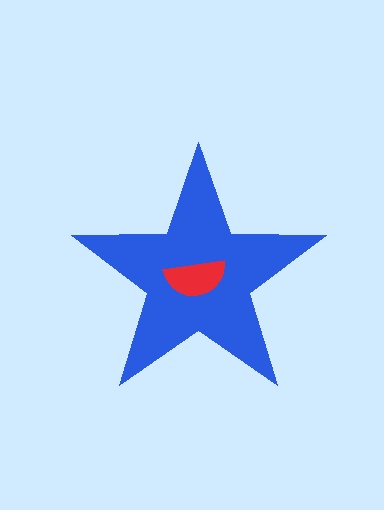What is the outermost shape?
The blue star.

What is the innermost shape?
The red semicircle.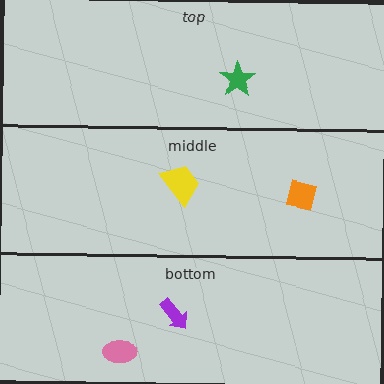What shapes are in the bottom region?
The pink ellipse, the purple arrow.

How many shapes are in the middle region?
2.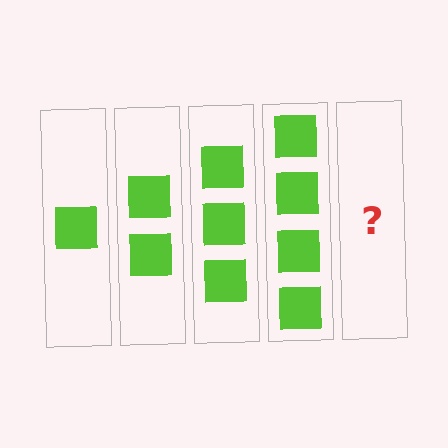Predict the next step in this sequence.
The next step is 5 squares.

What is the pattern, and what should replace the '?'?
The pattern is that each step adds one more square. The '?' should be 5 squares.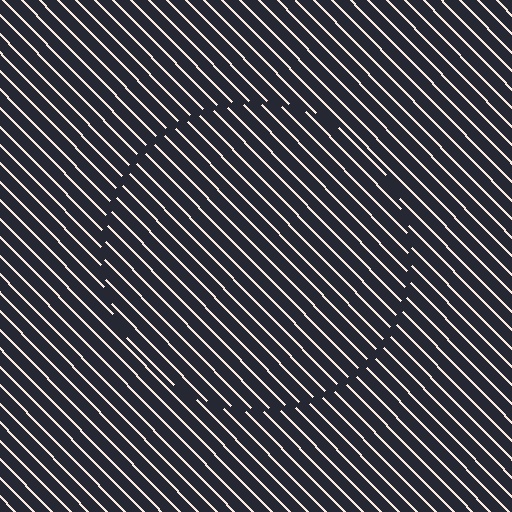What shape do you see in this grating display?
An illusory circle. The interior of the shape contains the same grating, shifted by half a period — the contour is defined by the phase discontinuity where line-ends from the inner and outer gratings abut.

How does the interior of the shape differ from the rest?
The interior of the shape contains the same grating, shifted by half a period — the contour is defined by the phase discontinuity where line-ends from the inner and outer gratings abut.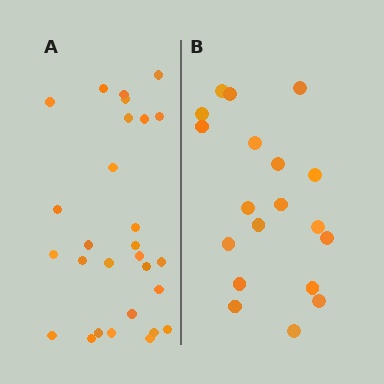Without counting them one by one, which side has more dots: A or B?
Region A (the left region) has more dots.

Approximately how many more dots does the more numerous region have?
Region A has roughly 8 or so more dots than region B.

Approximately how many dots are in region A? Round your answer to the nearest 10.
About 30 dots. (The exact count is 28, which rounds to 30.)